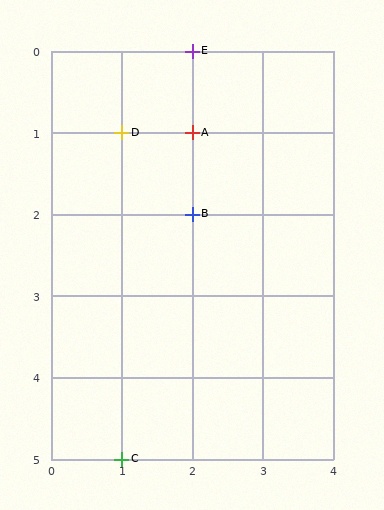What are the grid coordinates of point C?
Point C is at grid coordinates (1, 5).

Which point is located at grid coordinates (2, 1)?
Point A is at (2, 1).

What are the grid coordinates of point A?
Point A is at grid coordinates (2, 1).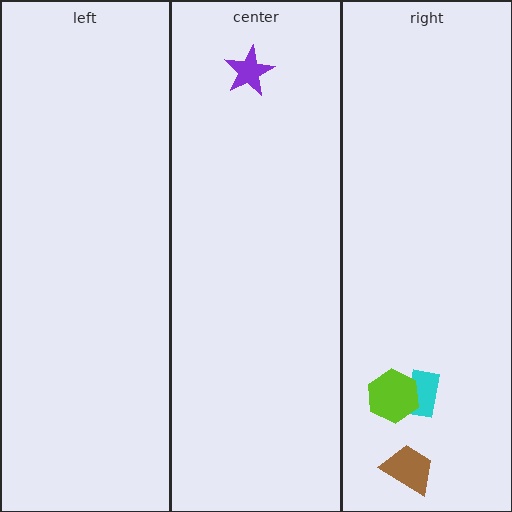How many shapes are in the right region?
3.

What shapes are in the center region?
The purple star.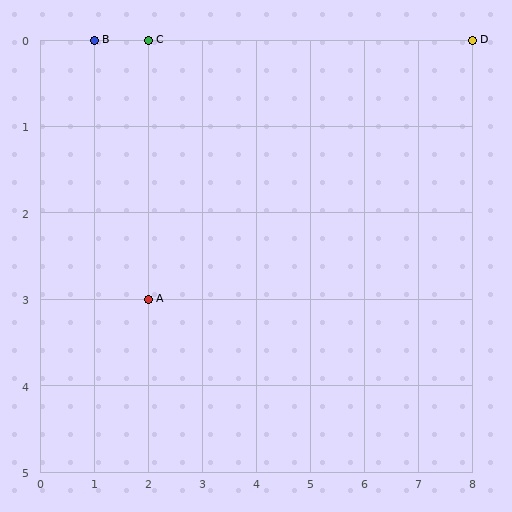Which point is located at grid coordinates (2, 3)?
Point A is at (2, 3).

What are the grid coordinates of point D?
Point D is at grid coordinates (8, 0).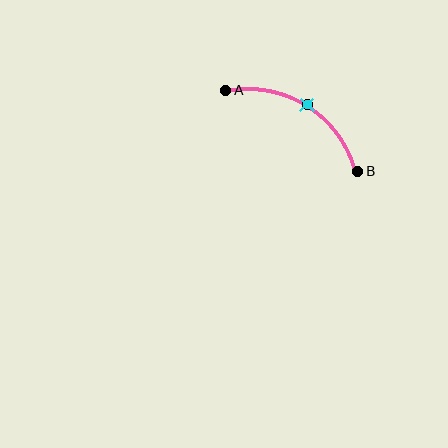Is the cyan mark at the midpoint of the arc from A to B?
Yes. The cyan mark lies on the arc at equal arc-length from both A and B — it is the arc midpoint.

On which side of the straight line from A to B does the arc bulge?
The arc bulges above the straight line connecting A and B.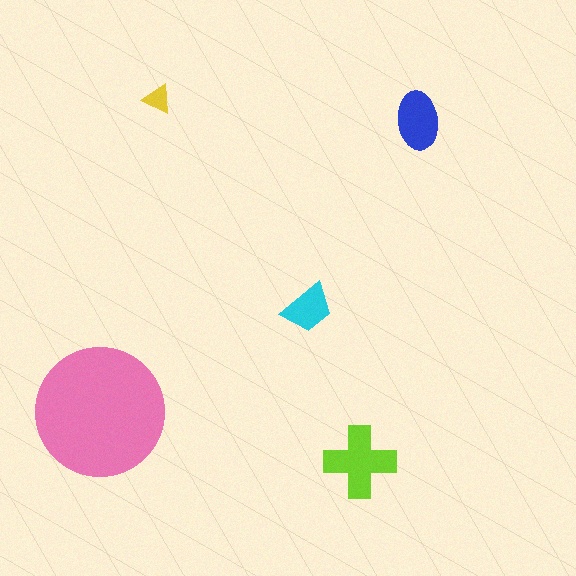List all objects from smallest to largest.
The yellow triangle, the cyan trapezoid, the blue ellipse, the lime cross, the pink circle.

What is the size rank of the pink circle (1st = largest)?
1st.